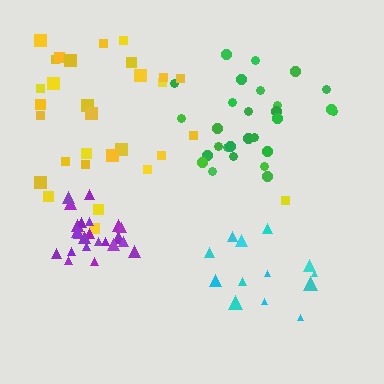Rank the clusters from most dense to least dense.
purple, green, cyan, yellow.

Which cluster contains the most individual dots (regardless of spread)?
Yellow (32).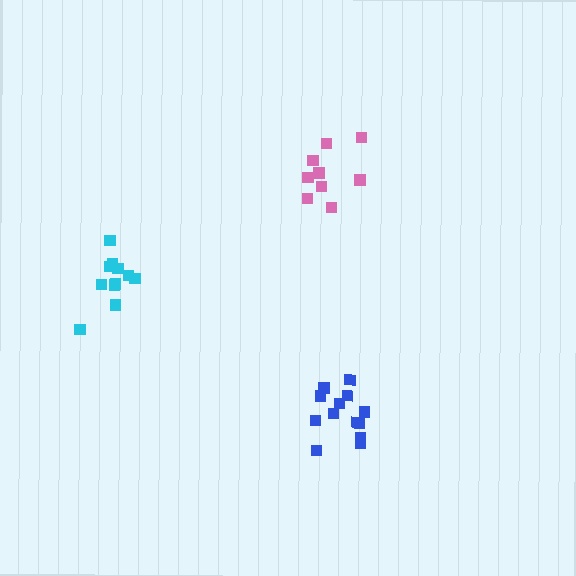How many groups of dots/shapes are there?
There are 3 groups.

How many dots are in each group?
Group 1: 9 dots, Group 2: 13 dots, Group 3: 11 dots (33 total).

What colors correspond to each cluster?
The clusters are colored: pink, blue, cyan.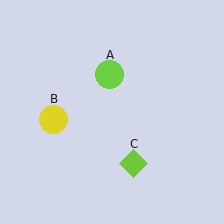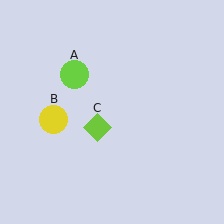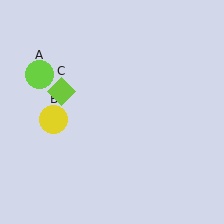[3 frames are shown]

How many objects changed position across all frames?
2 objects changed position: lime circle (object A), lime diamond (object C).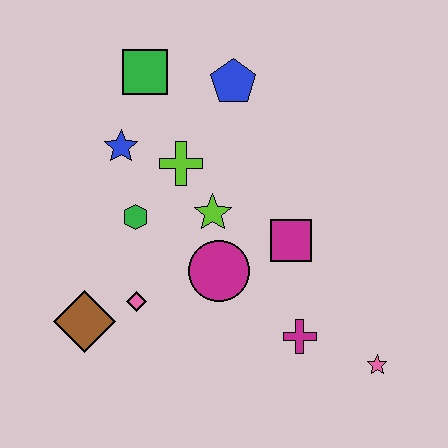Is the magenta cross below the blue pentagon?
Yes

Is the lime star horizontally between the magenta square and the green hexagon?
Yes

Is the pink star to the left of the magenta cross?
No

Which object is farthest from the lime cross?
The pink star is farthest from the lime cross.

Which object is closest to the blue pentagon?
The green square is closest to the blue pentagon.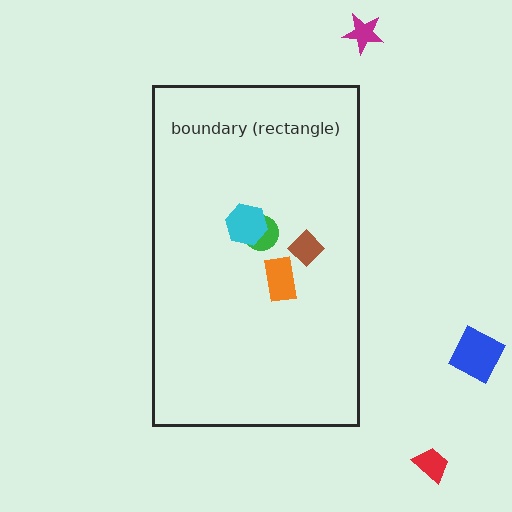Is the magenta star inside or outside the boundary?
Outside.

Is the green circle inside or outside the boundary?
Inside.